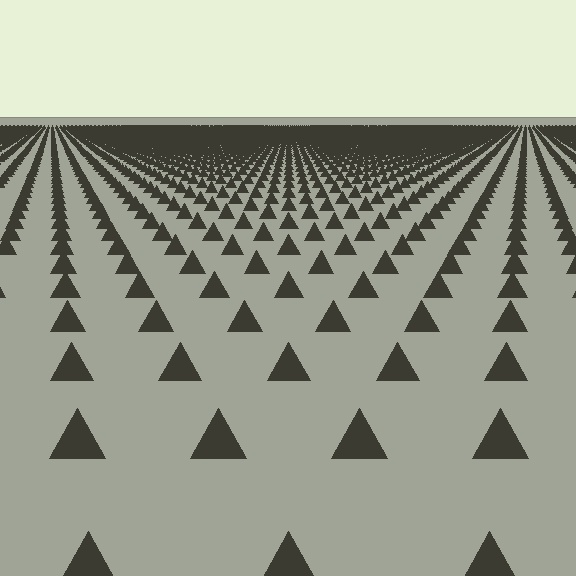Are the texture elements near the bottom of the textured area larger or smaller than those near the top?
Larger. Near the bottom, elements are closer to the viewer and appear at a bigger on-screen size.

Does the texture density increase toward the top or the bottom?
Density increases toward the top.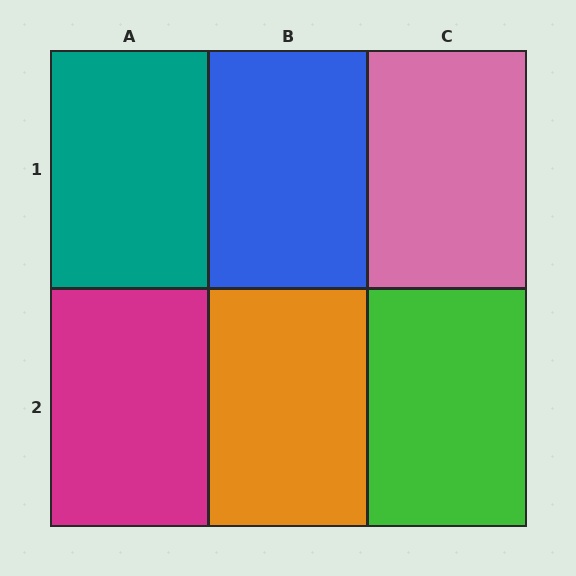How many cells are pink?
1 cell is pink.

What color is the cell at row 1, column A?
Teal.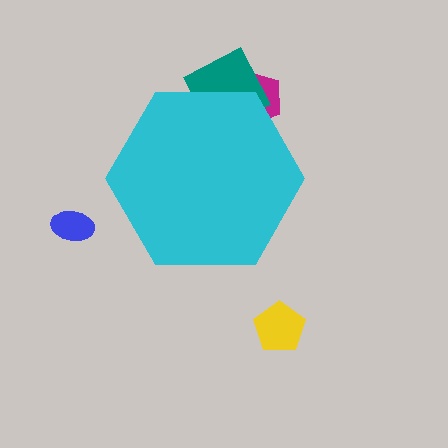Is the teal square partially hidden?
Yes, the teal square is partially hidden behind the cyan hexagon.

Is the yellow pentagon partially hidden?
No, the yellow pentagon is fully visible.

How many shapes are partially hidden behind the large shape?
2 shapes are partially hidden.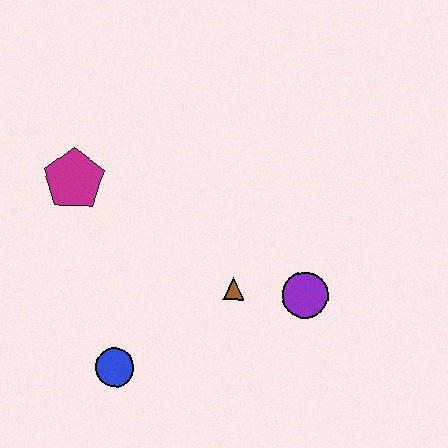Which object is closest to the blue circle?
The brown triangle is closest to the blue circle.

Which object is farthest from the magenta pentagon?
The purple circle is farthest from the magenta pentagon.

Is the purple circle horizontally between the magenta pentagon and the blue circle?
No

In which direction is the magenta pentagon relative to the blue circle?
The magenta pentagon is above the blue circle.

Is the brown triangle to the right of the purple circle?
No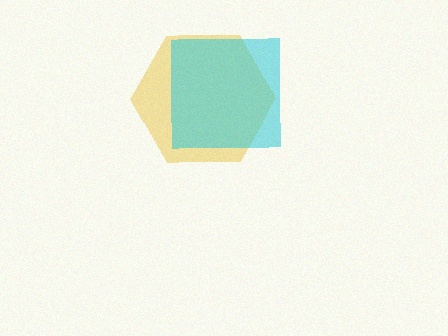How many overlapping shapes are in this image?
There are 2 overlapping shapes in the image.